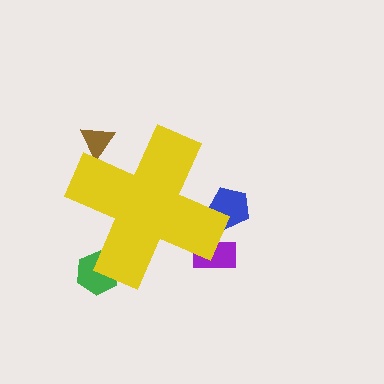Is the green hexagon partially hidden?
Yes, the green hexagon is partially hidden behind the yellow cross.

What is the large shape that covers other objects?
A yellow cross.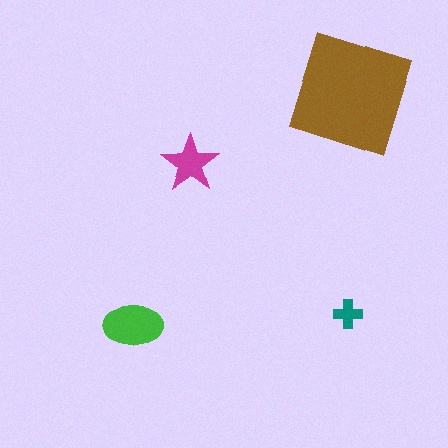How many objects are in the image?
There are 4 objects in the image.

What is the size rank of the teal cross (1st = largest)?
4th.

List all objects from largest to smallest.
The brown square, the green ellipse, the magenta star, the teal cross.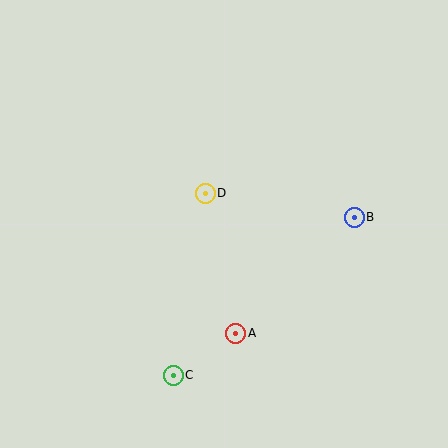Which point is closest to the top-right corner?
Point B is closest to the top-right corner.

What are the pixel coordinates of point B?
Point B is at (354, 217).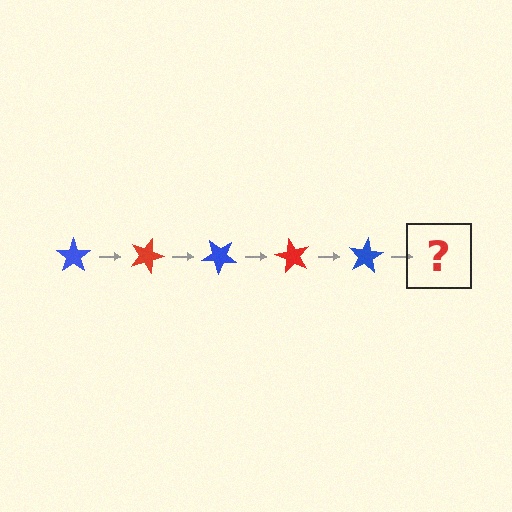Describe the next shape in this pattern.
It should be a red star, rotated 100 degrees from the start.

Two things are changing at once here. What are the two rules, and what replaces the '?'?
The two rules are that it rotates 20 degrees each step and the color cycles through blue and red. The '?' should be a red star, rotated 100 degrees from the start.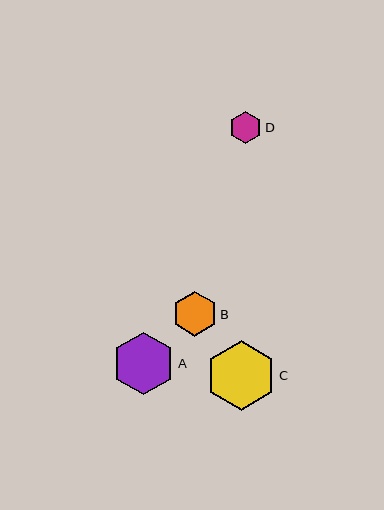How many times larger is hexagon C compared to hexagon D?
Hexagon C is approximately 2.1 times the size of hexagon D.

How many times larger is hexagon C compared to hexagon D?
Hexagon C is approximately 2.1 times the size of hexagon D.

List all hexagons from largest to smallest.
From largest to smallest: C, A, B, D.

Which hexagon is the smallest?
Hexagon D is the smallest with a size of approximately 33 pixels.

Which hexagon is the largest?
Hexagon C is the largest with a size of approximately 70 pixels.